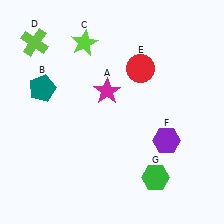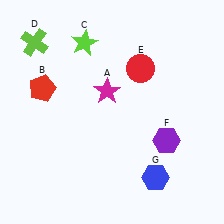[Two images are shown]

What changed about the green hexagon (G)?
In Image 1, G is green. In Image 2, it changed to blue.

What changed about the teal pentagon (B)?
In Image 1, B is teal. In Image 2, it changed to red.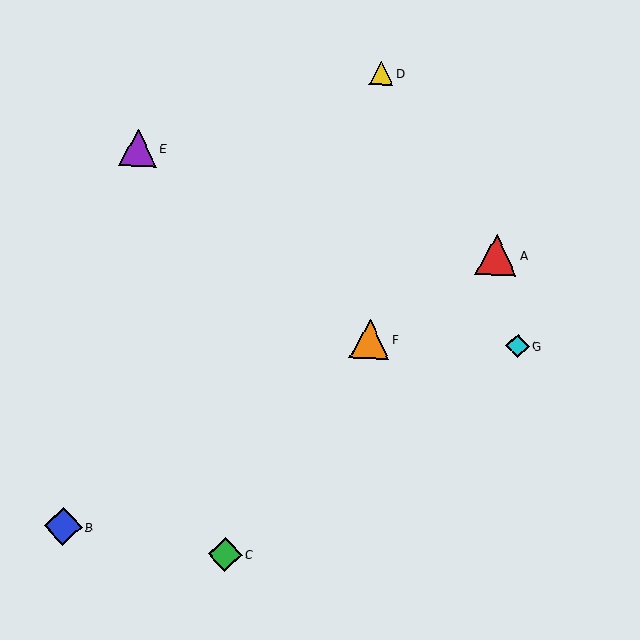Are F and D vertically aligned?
Yes, both are at x≈370.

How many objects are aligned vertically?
2 objects (D, F) are aligned vertically.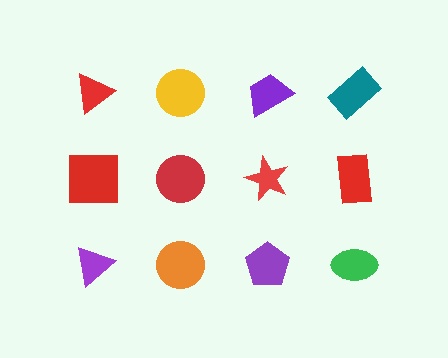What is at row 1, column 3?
A purple trapezoid.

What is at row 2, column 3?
A red star.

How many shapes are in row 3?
4 shapes.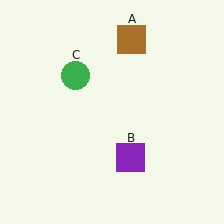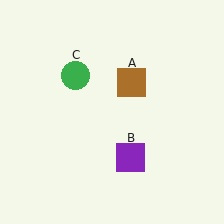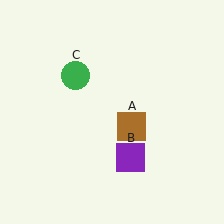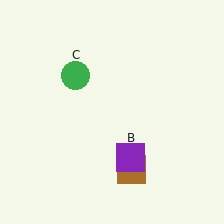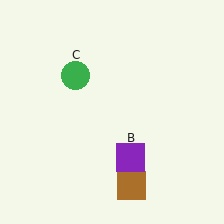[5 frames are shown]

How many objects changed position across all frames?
1 object changed position: brown square (object A).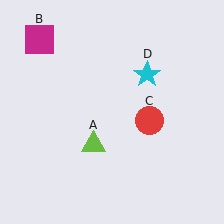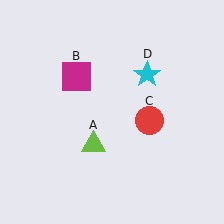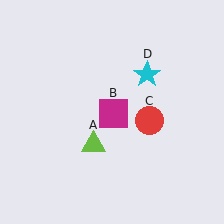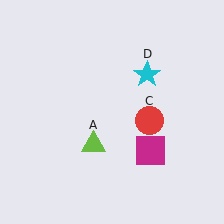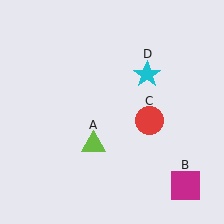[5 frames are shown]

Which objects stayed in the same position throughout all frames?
Lime triangle (object A) and red circle (object C) and cyan star (object D) remained stationary.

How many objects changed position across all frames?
1 object changed position: magenta square (object B).